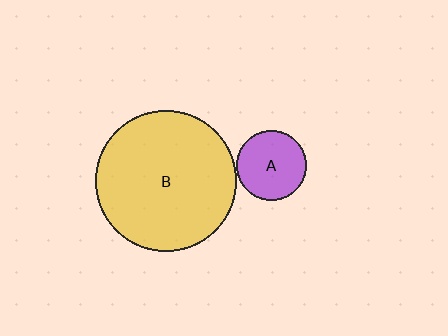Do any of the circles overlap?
No, none of the circles overlap.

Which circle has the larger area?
Circle B (yellow).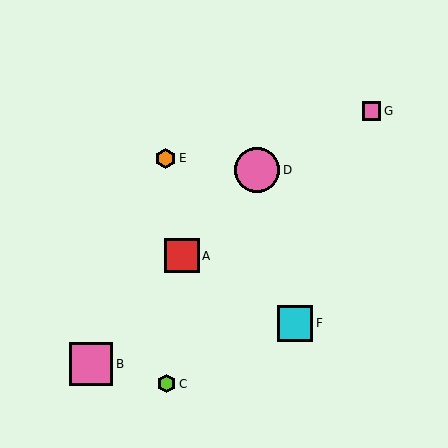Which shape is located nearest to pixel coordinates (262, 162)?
The pink circle (labeled D) at (257, 170) is nearest to that location.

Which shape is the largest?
The pink circle (labeled D) is the largest.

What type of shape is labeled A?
Shape A is a red square.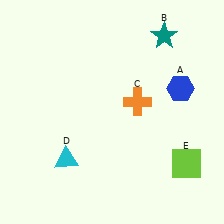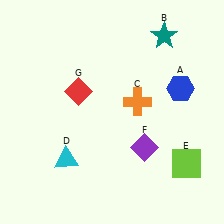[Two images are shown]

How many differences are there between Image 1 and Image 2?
There are 2 differences between the two images.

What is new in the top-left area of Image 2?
A red diamond (G) was added in the top-left area of Image 2.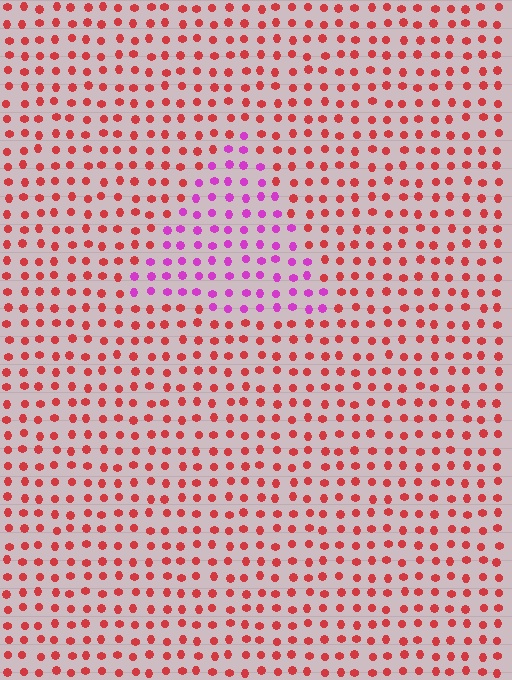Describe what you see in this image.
The image is filled with small red elements in a uniform arrangement. A triangle-shaped region is visible where the elements are tinted to a slightly different hue, forming a subtle color boundary.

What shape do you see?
I see a triangle.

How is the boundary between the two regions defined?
The boundary is defined purely by a slight shift in hue (about 54 degrees). Spacing, size, and orientation are identical on both sides.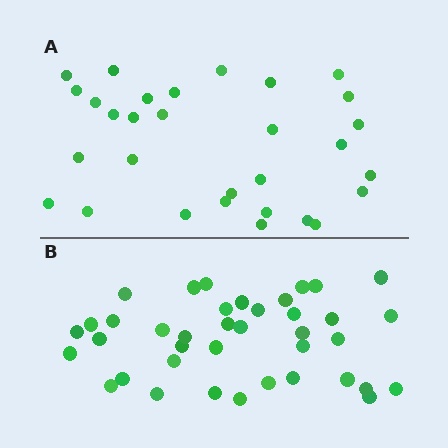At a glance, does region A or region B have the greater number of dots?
Region B (the bottom region) has more dots.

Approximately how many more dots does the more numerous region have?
Region B has roughly 8 or so more dots than region A.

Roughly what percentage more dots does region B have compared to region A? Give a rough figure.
About 30% more.